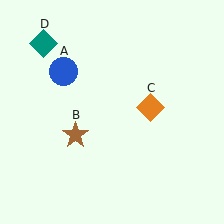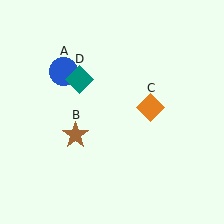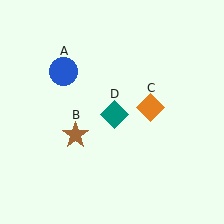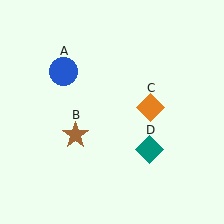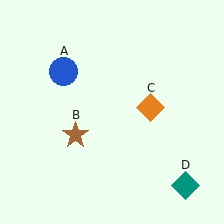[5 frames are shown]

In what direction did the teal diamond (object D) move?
The teal diamond (object D) moved down and to the right.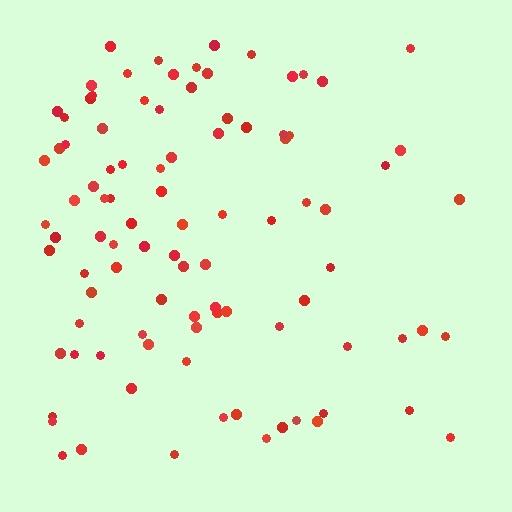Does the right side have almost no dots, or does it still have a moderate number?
Still a moderate number, just noticeably fewer than the left.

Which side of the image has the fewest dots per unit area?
The right.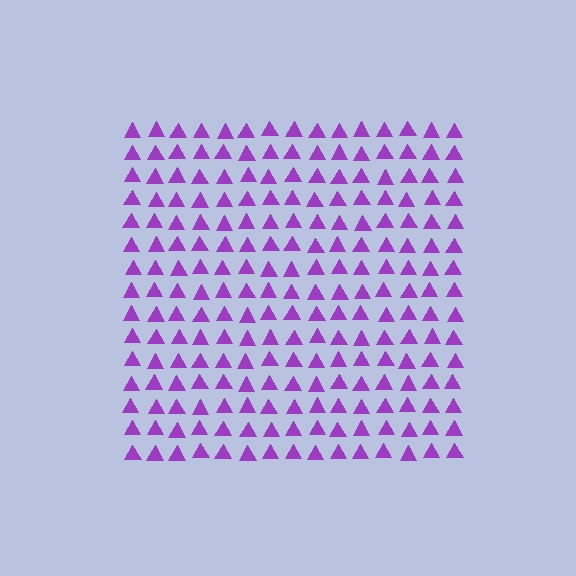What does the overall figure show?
The overall figure shows a square.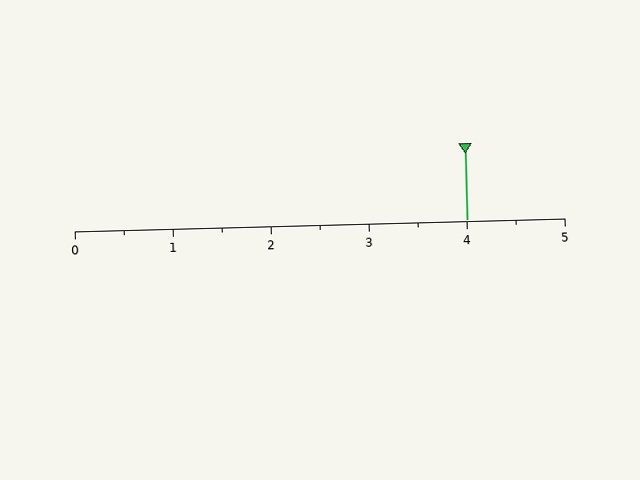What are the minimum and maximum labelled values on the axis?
The axis runs from 0 to 5.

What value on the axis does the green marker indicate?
The marker indicates approximately 4.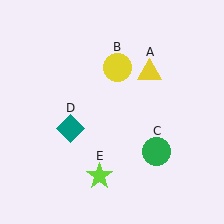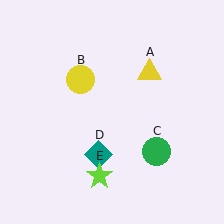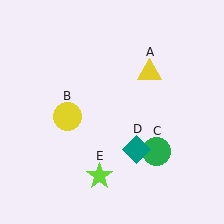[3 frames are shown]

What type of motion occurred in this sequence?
The yellow circle (object B), teal diamond (object D) rotated counterclockwise around the center of the scene.